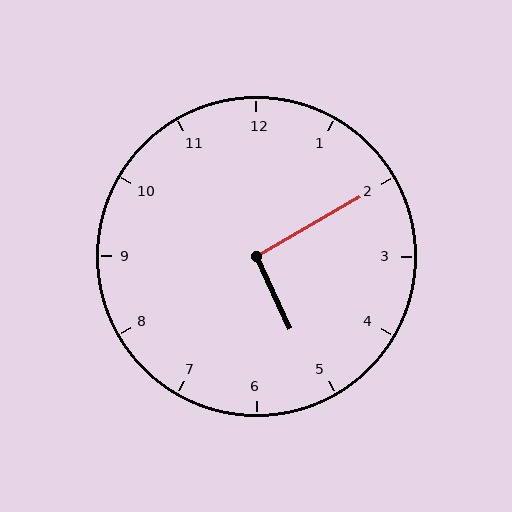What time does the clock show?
5:10.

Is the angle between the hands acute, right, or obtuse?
It is right.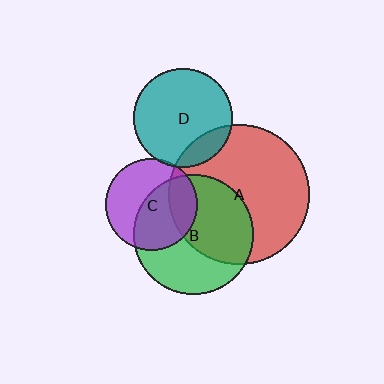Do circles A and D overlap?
Yes.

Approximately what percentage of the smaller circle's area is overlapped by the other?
Approximately 15%.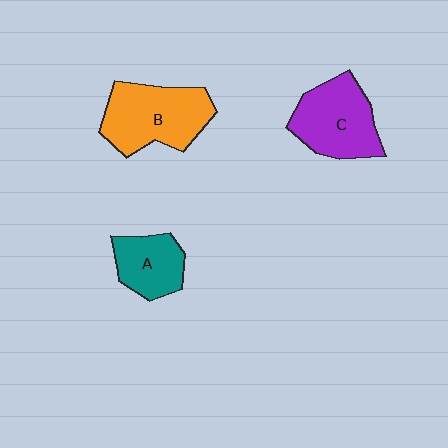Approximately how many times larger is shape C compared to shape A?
Approximately 1.4 times.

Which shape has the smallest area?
Shape A (teal).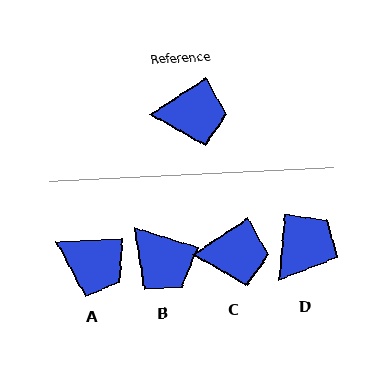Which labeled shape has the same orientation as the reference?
C.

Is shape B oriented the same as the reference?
No, it is off by about 51 degrees.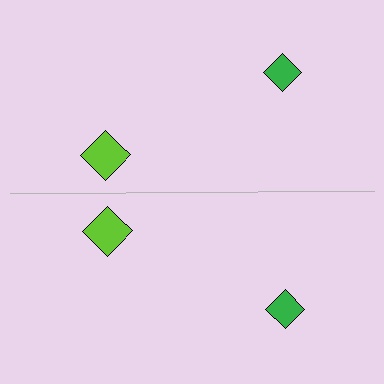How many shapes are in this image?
There are 4 shapes in this image.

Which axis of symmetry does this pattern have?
The pattern has a horizontal axis of symmetry running through the center of the image.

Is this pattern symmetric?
Yes, this pattern has bilateral (reflection) symmetry.